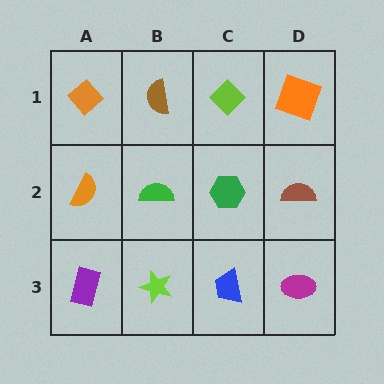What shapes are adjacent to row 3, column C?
A green hexagon (row 2, column C), a lime star (row 3, column B), a magenta ellipse (row 3, column D).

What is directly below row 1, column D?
A brown semicircle.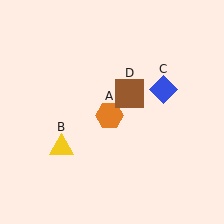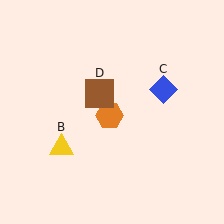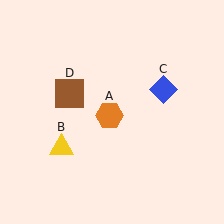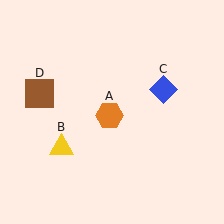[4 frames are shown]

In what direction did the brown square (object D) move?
The brown square (object D) moved left.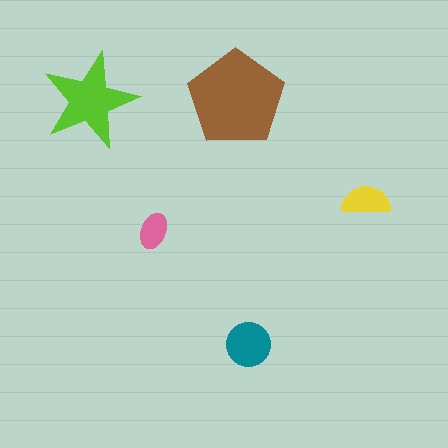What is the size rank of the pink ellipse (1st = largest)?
5th.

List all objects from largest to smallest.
The brown pentagon, the lime star, the teal circle, the yellow semicircle, the pink ellipse.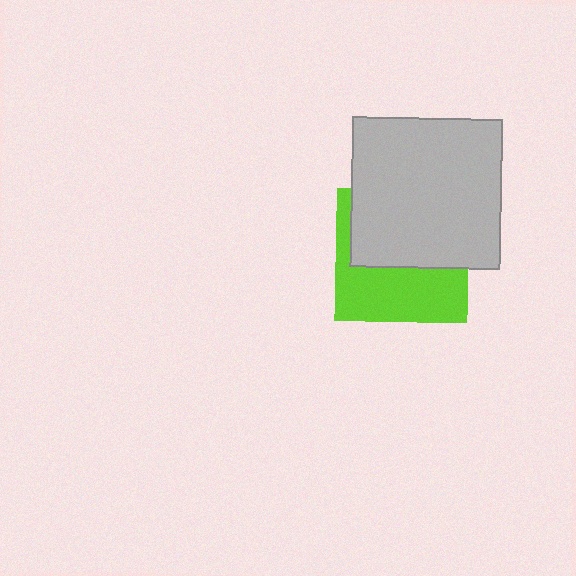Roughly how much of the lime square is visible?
About half of it is visible (roughly 47%).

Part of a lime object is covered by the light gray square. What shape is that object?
It is a square.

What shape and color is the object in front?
The object in front is a light gray square.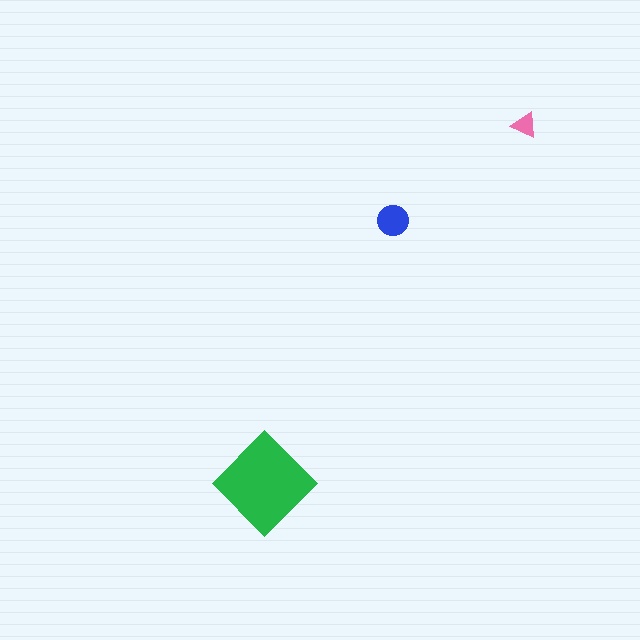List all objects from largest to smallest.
The green diamond, the blue circle, the pink triangle.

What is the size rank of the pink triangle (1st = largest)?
3rd.